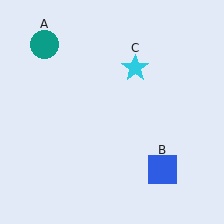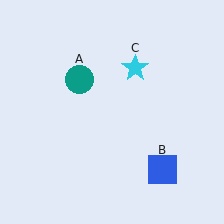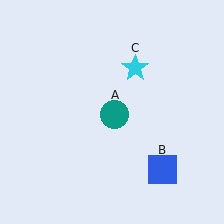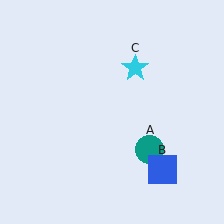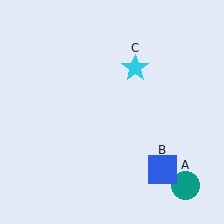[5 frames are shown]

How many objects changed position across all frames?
1 object changed position: teal circle (object A).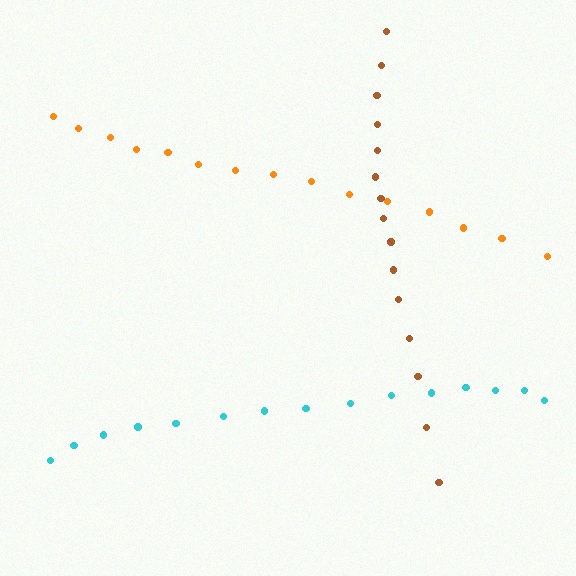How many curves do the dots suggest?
There are 3 distinct paths.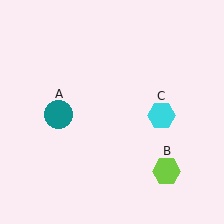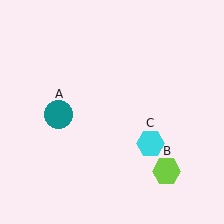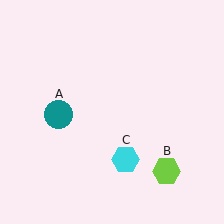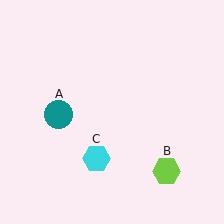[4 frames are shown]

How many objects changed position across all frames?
1 object changed position: cyan hexagon (object C).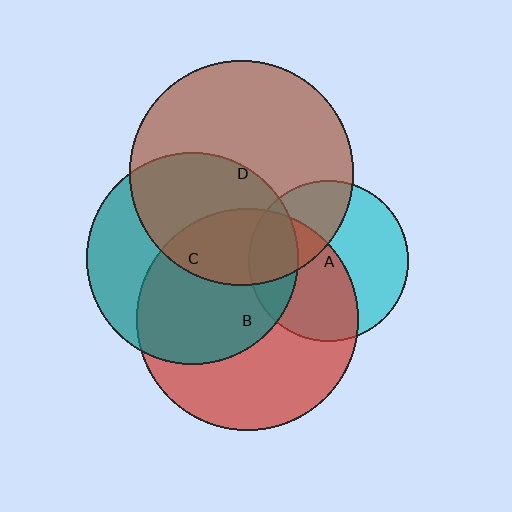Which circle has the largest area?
Circle D (brown).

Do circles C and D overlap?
Yes.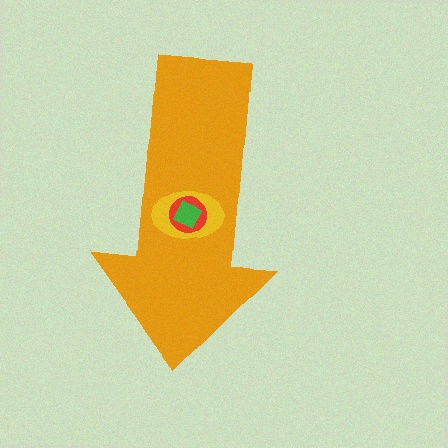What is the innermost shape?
The green diamond.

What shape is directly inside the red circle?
The green diamond.